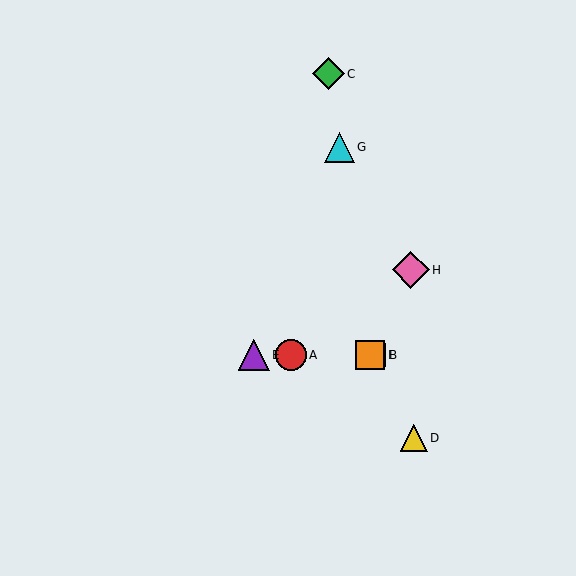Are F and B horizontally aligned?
Yes, both are at y≈355.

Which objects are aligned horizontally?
Objects A, B, E, F are aligned horizontally.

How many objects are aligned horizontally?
4 objects (A, B, E, F) are aligned horizontally.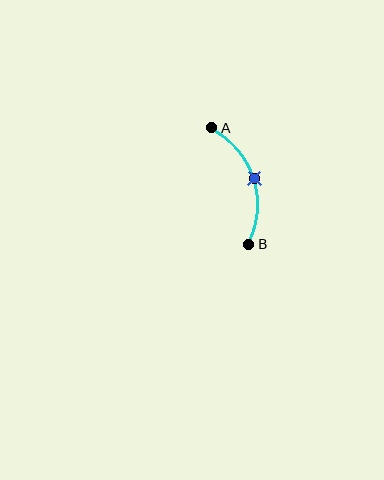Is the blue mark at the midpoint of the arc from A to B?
Yes. The blue mark lies on the arc at equal arc-length from both A and B — it is the arc midpoint.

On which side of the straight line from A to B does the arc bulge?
The arc bulges to the right of the straight line connecting A and B.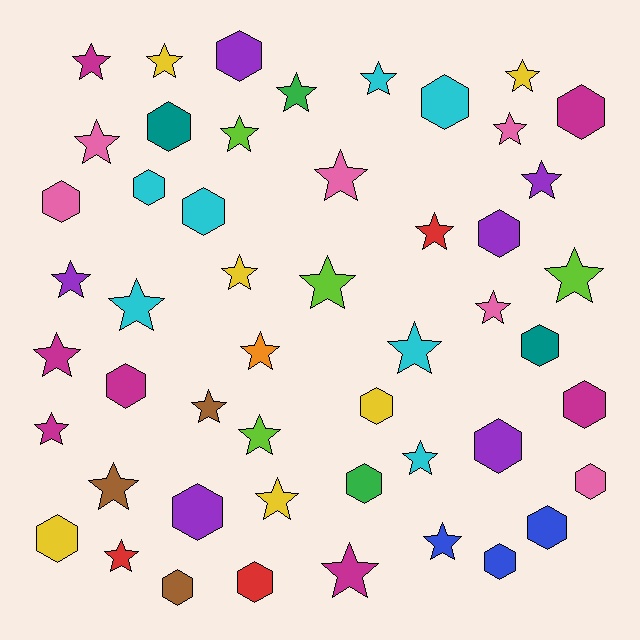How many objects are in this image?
There are 50 objects.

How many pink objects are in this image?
There are 6 pink objects.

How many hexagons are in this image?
There are 21 hexagons.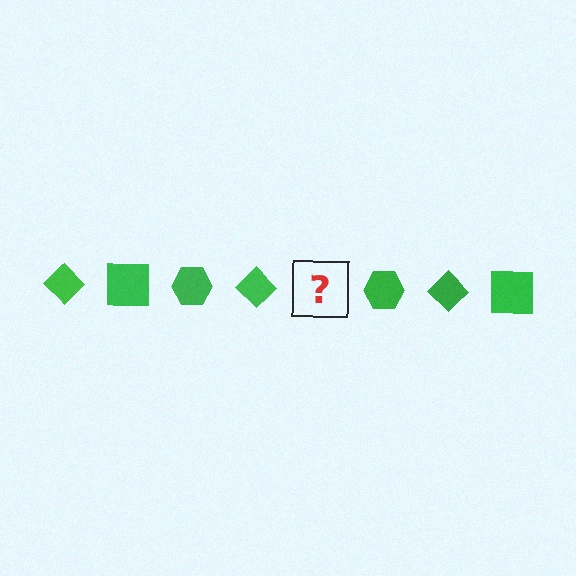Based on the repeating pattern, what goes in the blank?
The blank should be a green square.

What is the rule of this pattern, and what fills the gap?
The rule is that the pattern cycles through diamond, square, hexagon shapes in green. The gap should be filled with a green square.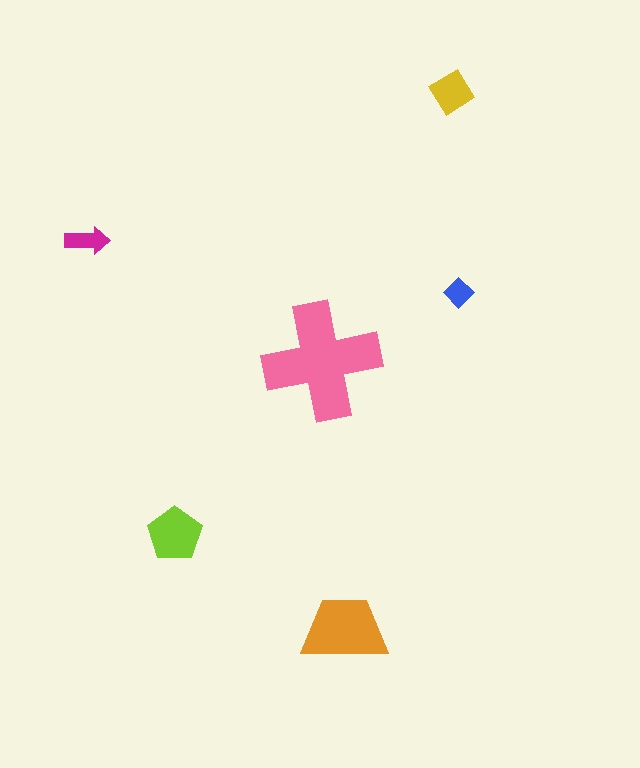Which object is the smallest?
The blue diamond.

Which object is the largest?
The pink cross.